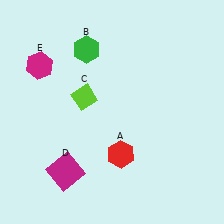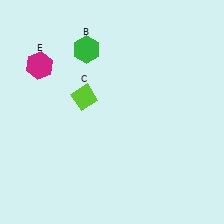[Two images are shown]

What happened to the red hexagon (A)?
The red hexagon (A) was removed in Image 2. It was in the bottom-right area of Image 1.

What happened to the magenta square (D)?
The magenta square (D) was removed in Image 2. It was in the bottom-left area of Image 1.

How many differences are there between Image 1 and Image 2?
There are 2 differences between the two images.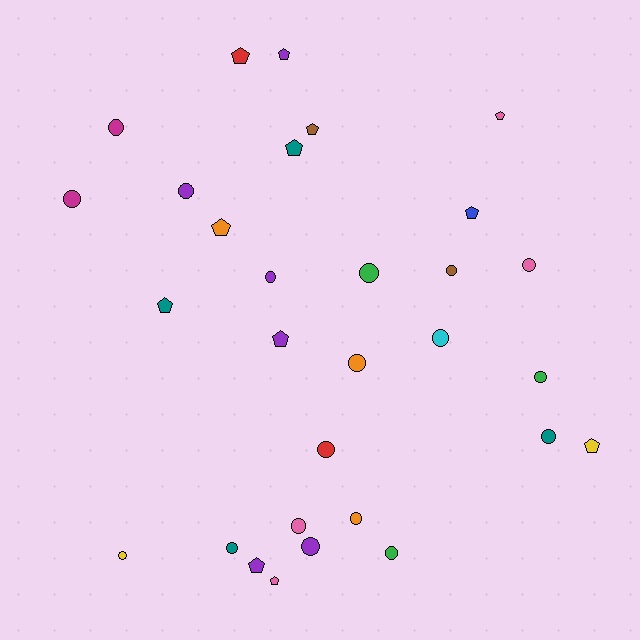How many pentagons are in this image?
There are 12 pentagons.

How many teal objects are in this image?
There are 4 teal objects.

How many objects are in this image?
There are 30 objects.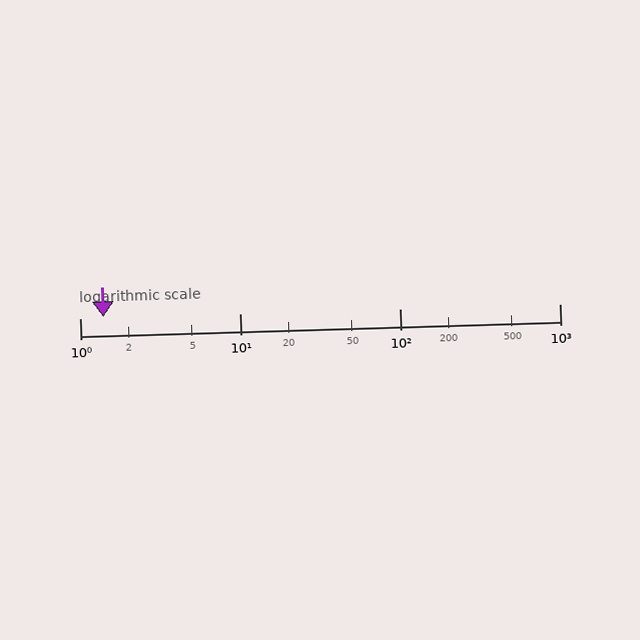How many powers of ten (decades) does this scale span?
The scale spans 3 decades, from 1 to 1000.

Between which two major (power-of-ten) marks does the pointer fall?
The pointer is between 1 and 10.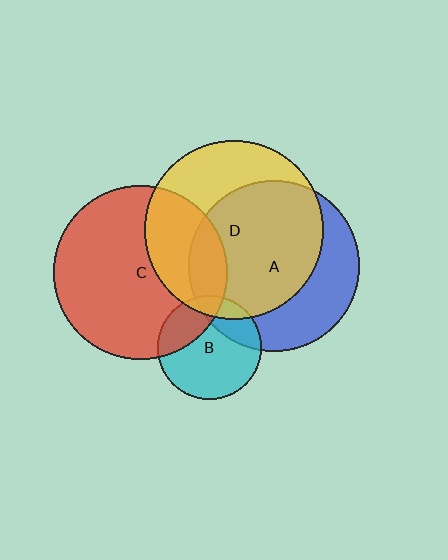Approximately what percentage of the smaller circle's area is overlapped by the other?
Approximately 30%.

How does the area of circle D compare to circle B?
Approximately 3.0 times.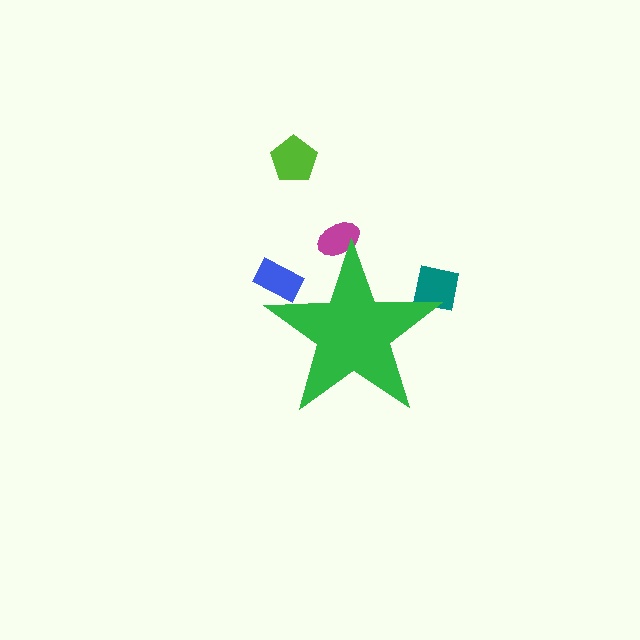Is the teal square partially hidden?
Yes, the teal square is partially hidden behind the green star.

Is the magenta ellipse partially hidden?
Yes, the magenta ellipse is partially hidden behind the green star.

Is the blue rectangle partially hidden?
Yes, the blue rectangle is partially hidden behind the green star.